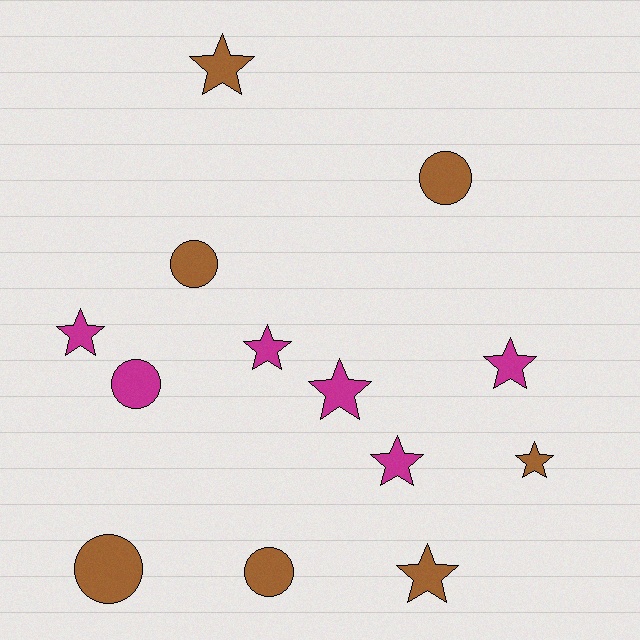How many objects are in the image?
There are 13 objects.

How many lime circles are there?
There are no lime circles.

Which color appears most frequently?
Brown, with 7 objects.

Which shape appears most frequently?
Star, with 8 objects.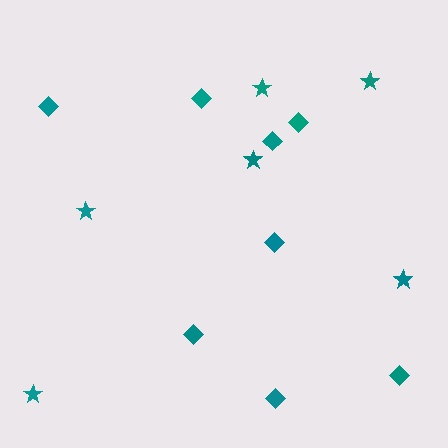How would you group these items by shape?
There are 2 groups: one group of diamonds (8) and one group of stars (6).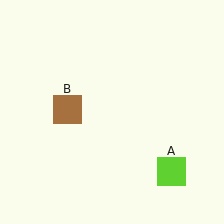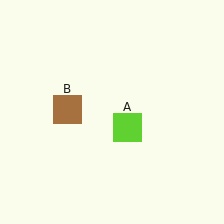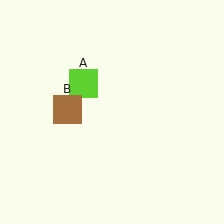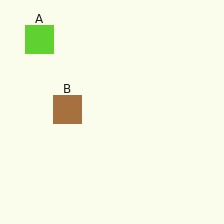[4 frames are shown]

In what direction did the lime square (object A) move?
The lime square (object A) moved up and to the left.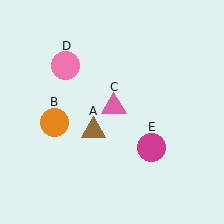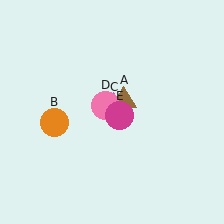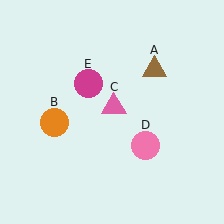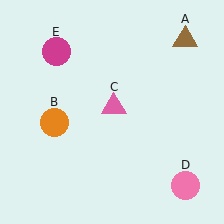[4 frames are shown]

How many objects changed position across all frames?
3 objects changed position: brown triangle (object A), pink circle (object D), magenta circle (object E).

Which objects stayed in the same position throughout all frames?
Orange circle (object B) and pink triangle (object C) remained stationary.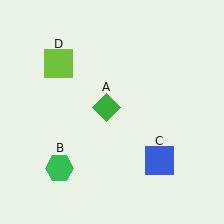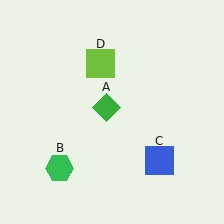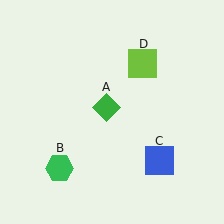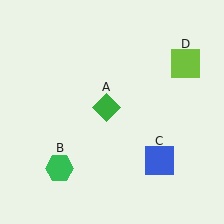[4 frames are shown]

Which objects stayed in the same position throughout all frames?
Green diamond (object A) and green hexagon (object B) and blue square (object C) remained stationary.